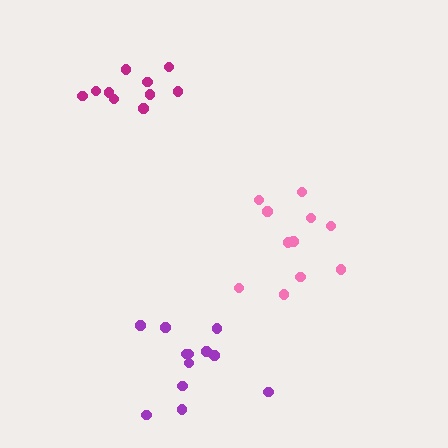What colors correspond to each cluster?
The clusters are colored: magenta, pink, purple.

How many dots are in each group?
Group 1: 10 dots, Group 2: 11 dots, Group 3: 12 dots (33 total).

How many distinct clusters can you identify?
There are 3 distinct clusters.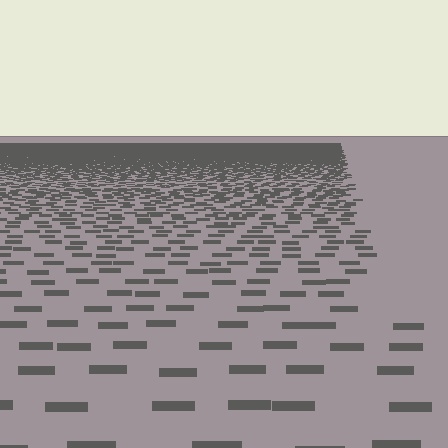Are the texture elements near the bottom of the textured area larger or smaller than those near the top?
Larger. Near the bottom, elements are closer to the viewer and appear at a bigger on-screen size.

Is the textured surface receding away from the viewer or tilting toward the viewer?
The surface is receding away from the viewer. Texture elements get smaller and denser toward the top.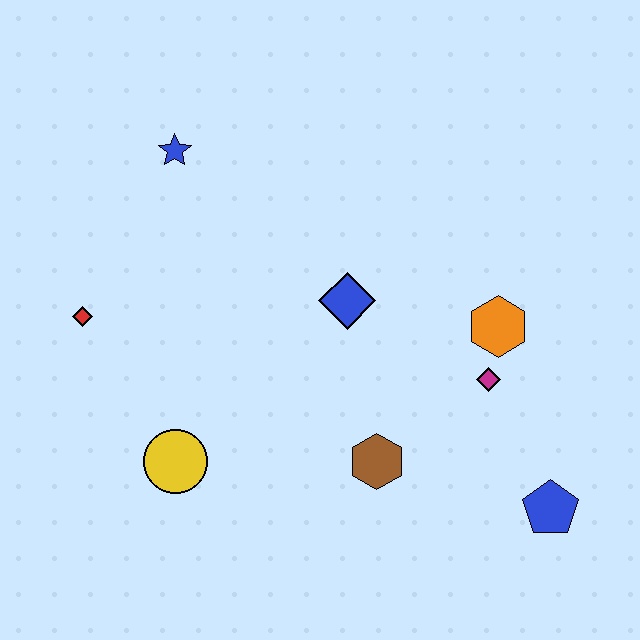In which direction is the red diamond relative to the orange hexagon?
The red diamond is to the left of the orange hexagon.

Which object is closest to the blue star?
The red diamond is closest to the blue star.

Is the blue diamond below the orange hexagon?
No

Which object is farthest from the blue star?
The blue pentagon is farthest from the blue star.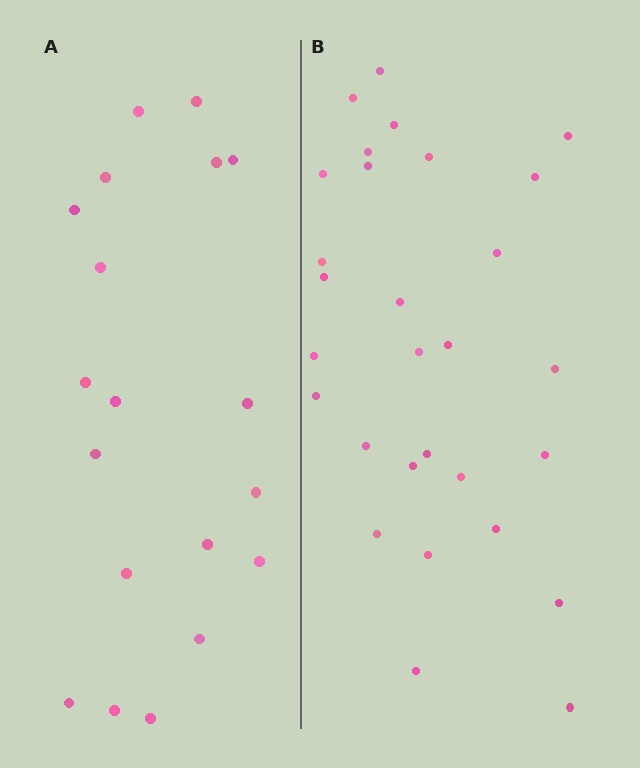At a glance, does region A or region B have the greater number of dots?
Region B (the right region) has more dots.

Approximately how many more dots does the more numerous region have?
Region B has roughly 10 or so more dots than region A.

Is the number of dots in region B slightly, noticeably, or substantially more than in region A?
Region B has substantially more. The ratio is roughly 1.5 to 1.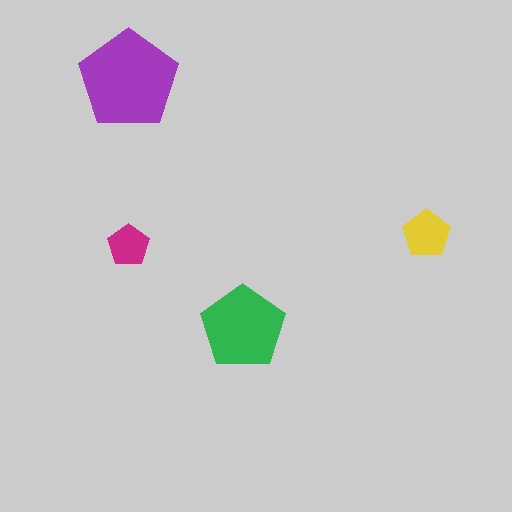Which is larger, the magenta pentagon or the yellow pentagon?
The yellow one.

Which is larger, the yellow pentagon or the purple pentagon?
The purple one.